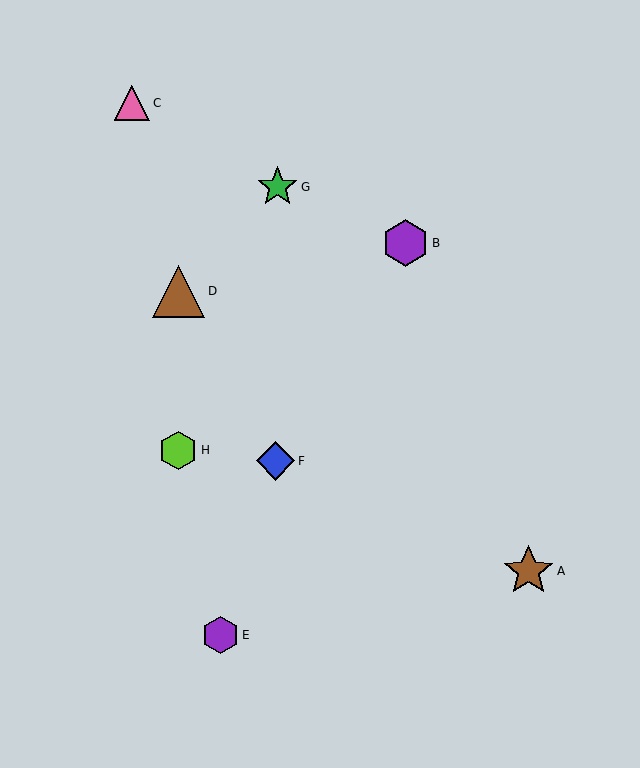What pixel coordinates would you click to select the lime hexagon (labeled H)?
Click at (178, 450) to select the lime hexagon H.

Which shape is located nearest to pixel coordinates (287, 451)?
The blue diamond (labeled F) at (276, 461) is nearest to that location.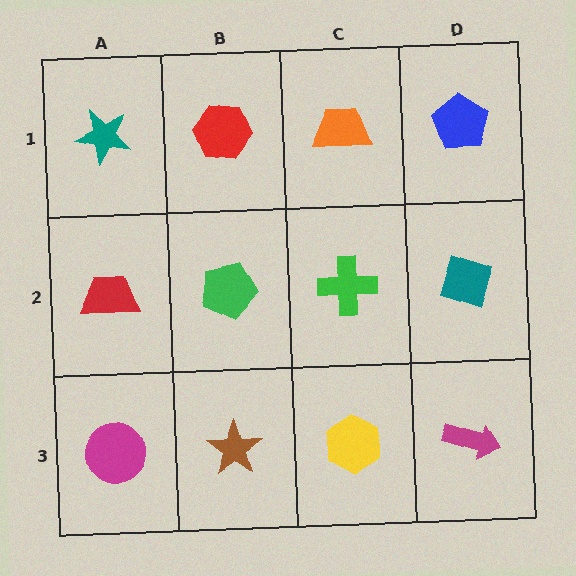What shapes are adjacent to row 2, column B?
A red hexagon (row 1, column B), a brown star (row 3, column B), a red trapezoid (row 2, column A), a green cross (row 2, column C).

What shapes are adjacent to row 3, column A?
A red trapezoid (row 2, column A), a brown star (row 3, column B).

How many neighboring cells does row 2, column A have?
3.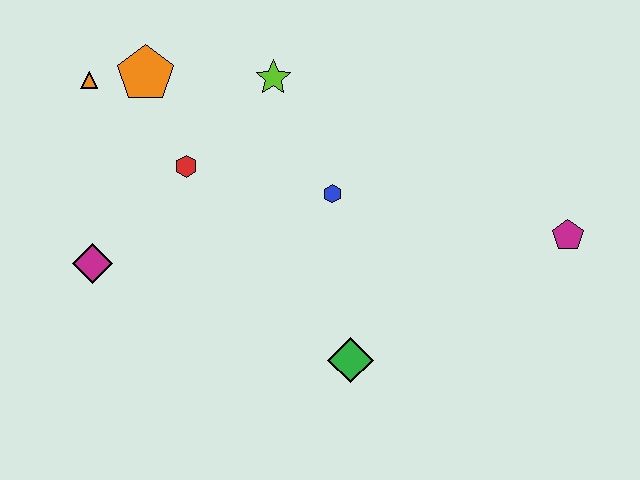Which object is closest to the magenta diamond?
The red hexagon is closest to the magenta diamond.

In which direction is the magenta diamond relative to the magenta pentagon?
The magenta diamond is to the left of the magenta pentagon.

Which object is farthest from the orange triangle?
The magenta pentagon is farthest from the orange triangle.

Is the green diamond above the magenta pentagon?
No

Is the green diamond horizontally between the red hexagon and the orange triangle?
No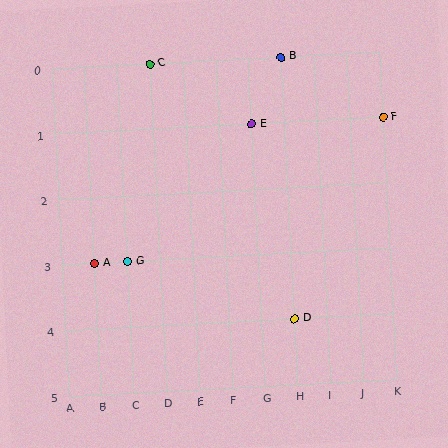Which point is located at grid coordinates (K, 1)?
Point F is at (K, 1).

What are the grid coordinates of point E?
Point E is at grid coordinates (G, 1).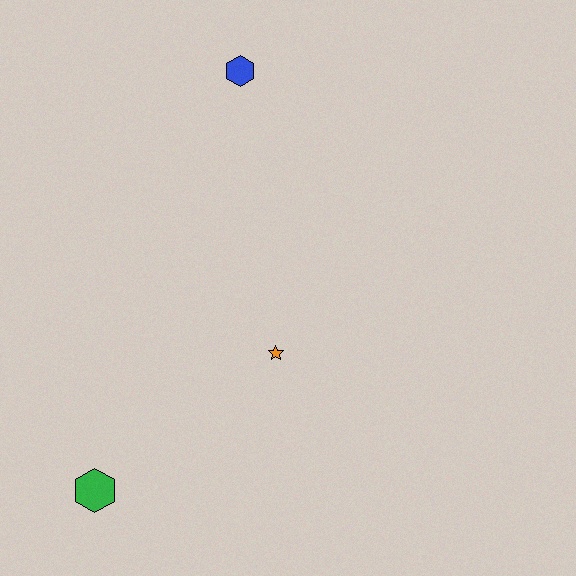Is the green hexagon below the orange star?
Yes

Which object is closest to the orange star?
The green hexagon is closest to the orange star.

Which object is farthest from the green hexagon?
The blue hexagon is farthest from the green hexagon.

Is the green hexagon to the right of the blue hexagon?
No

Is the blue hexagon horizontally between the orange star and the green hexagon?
Yes